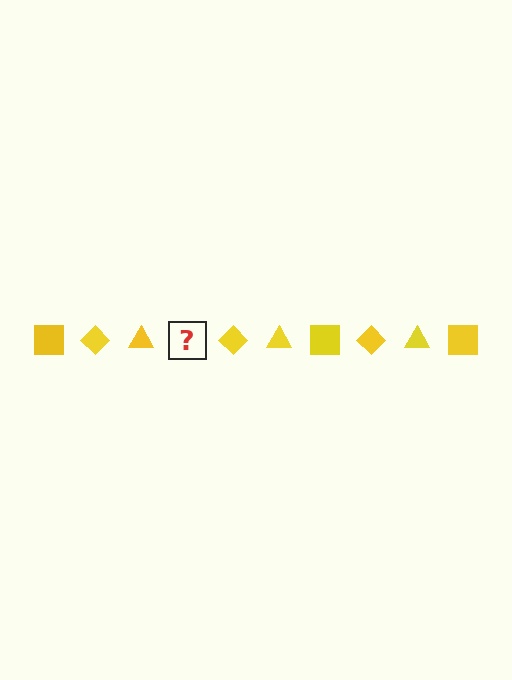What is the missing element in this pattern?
The missing element is a yellow square.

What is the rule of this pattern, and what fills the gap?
The rule is that the pattern cycles through square, diamond, triangle shapes in yellow. The gap should be filled with a yellow square.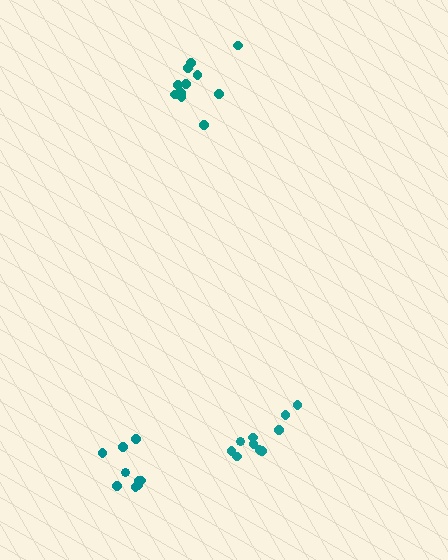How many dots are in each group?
Group 1: 12 dots, Group 2: 10 dots, Group 3: 9 dots (31 total).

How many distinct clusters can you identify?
There are 3 distinct clusters.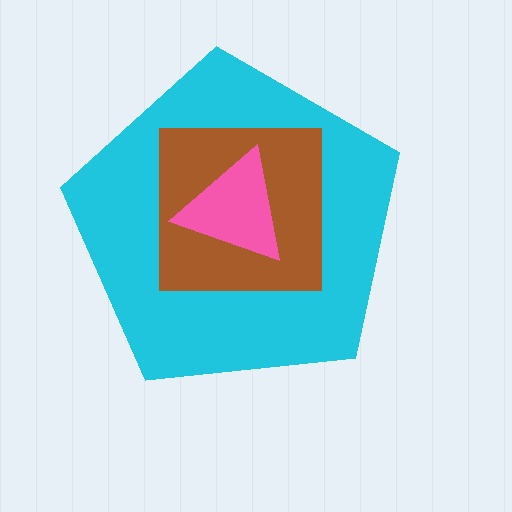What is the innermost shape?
The pink triangle.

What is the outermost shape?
The cyan pentagon.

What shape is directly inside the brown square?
The pink triangle.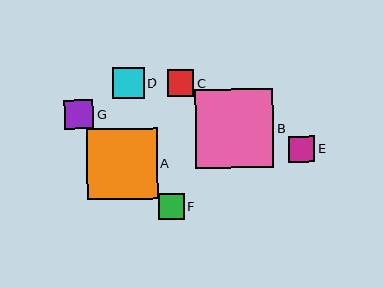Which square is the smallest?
Square F is the smallest with a size of approximately 25 pixels.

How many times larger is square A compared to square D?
Square A is approximately 2.3 times the size of square D.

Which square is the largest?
Square B is the largest with a size of approximately 78 pixels.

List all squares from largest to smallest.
From largest to smallest: B, A, D, G, C, E, F.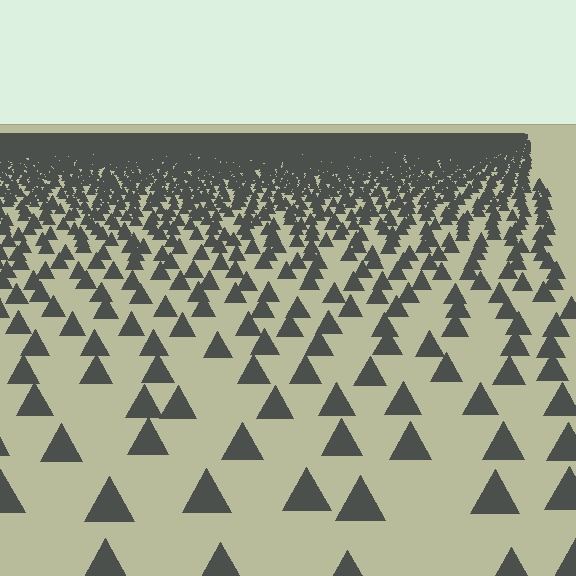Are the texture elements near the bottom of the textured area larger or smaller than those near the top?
Larger. Near the bottom, elements are closer to the viewer and appear at a bigger on-screen size.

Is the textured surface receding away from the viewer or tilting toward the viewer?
The surface is receding away from the viewer. Texture elements get smaller and denser toward the top.